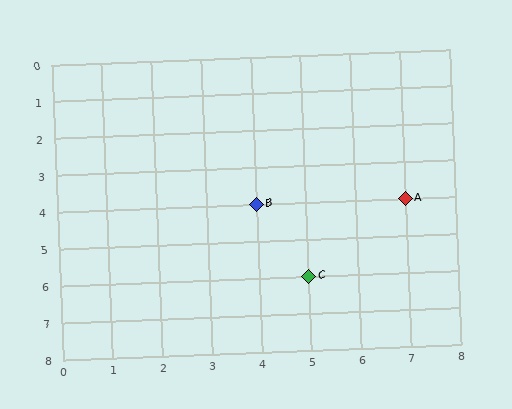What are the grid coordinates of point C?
Point C is at grid coordinates (5, 6).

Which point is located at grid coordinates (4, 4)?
Point B is at (4, 4).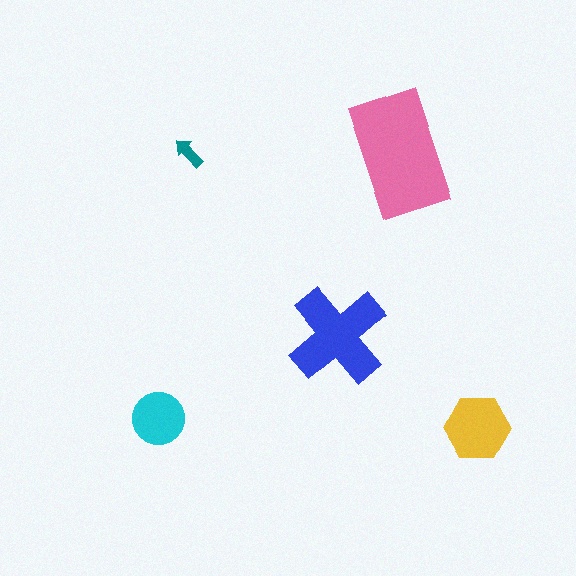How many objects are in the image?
There are 5 objects in the image.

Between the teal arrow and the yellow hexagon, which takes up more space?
The yellow hexagon.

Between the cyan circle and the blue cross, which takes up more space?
The blue cross.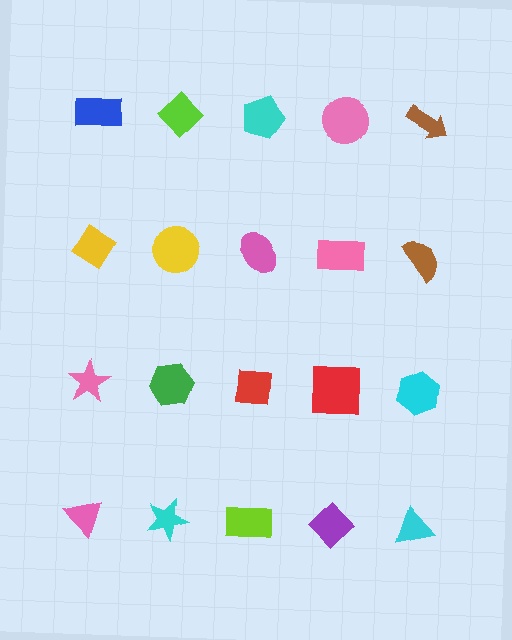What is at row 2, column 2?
A yellow circle.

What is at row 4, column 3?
A lime rectangle.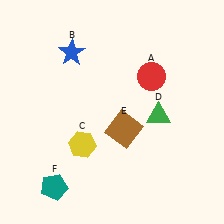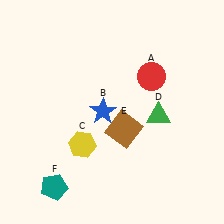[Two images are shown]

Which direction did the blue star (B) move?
The blue star (B) moved down.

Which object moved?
The blue star (B) moved down.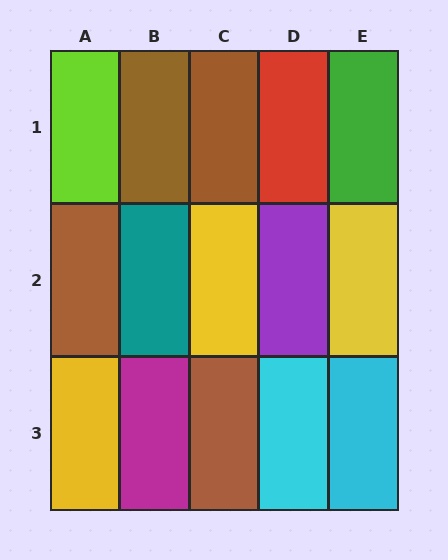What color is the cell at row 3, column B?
Magenta.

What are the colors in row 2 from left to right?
Brown, teal, yellow, purple, yellow.